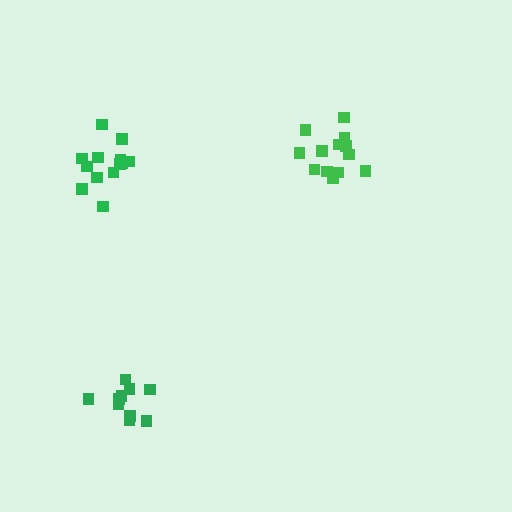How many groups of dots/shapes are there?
There are 3 groups.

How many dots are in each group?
Group 1: 13 dots, Group 2: 10 dots, Group 3: 13 dots (36 total).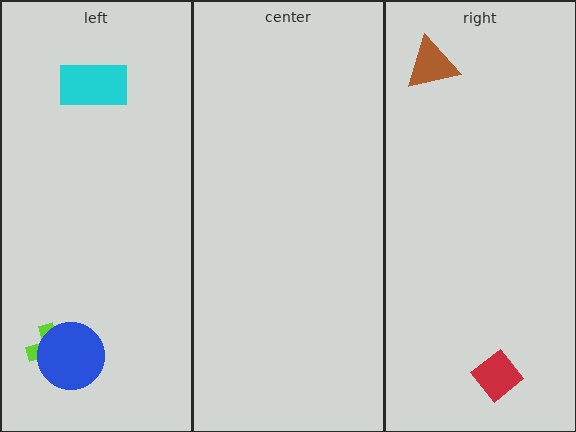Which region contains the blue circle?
The left region.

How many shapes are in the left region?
3.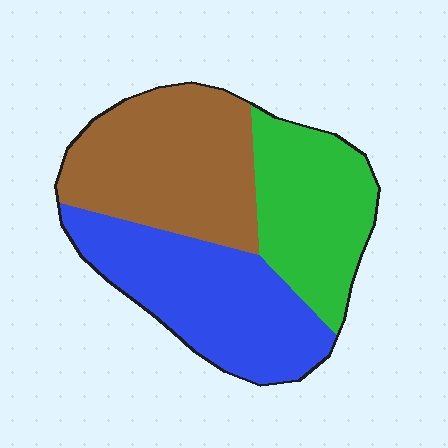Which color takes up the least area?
Green, at roughly 30%.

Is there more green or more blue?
Blue.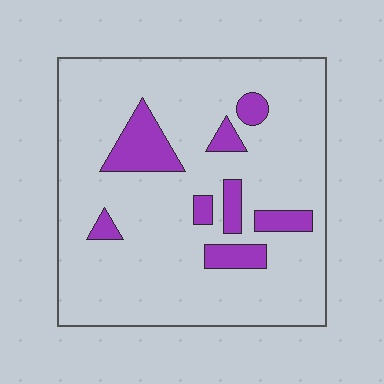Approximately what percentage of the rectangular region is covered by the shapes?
Approximately 15%.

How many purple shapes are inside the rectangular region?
8.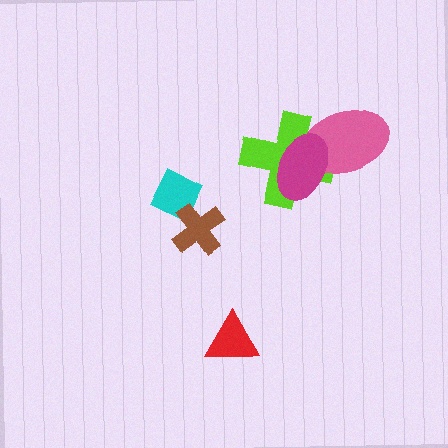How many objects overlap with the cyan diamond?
1 object overlaps with the cyan diamond.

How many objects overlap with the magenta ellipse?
2 objects overlap with the magenta ellipse.